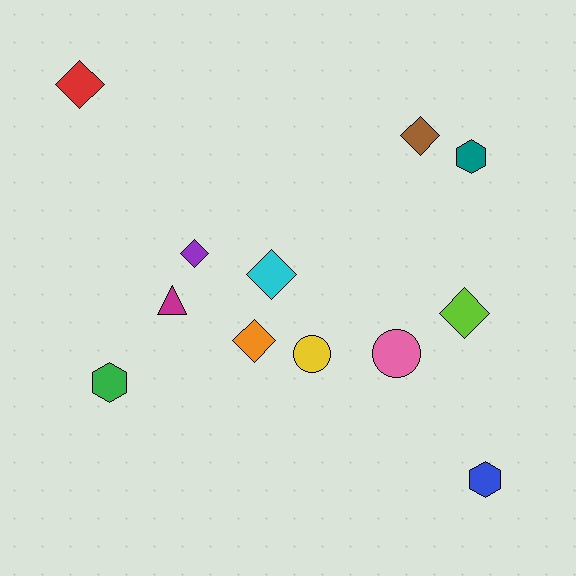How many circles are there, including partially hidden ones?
There are 2 circles.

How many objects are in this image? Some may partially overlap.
There are 12 objects.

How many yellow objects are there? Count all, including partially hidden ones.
There is 1 yellow object.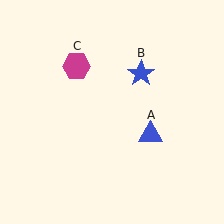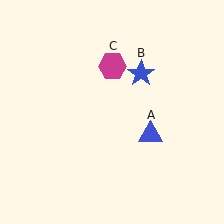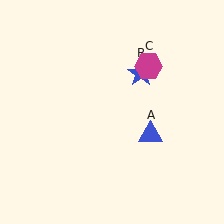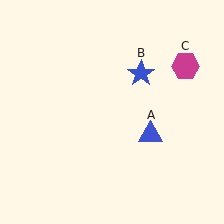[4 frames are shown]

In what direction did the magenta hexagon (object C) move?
The magenta hexagon (object C) moved right.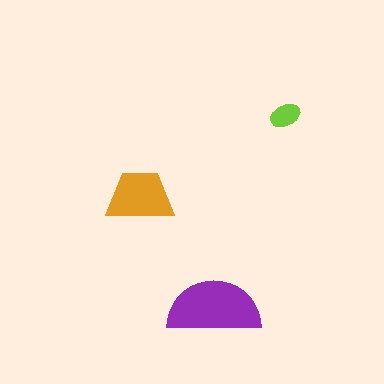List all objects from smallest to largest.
The lime ellipse, the orange trapezoid, the purple semicircle.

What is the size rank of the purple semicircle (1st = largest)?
1st.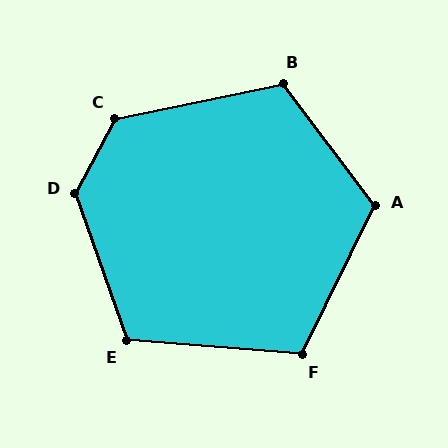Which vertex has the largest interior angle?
D, at approximately 133 degrees.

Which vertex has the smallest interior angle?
F, at approximately 112 degrees.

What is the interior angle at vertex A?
Approximately 117 degrees (obtuse).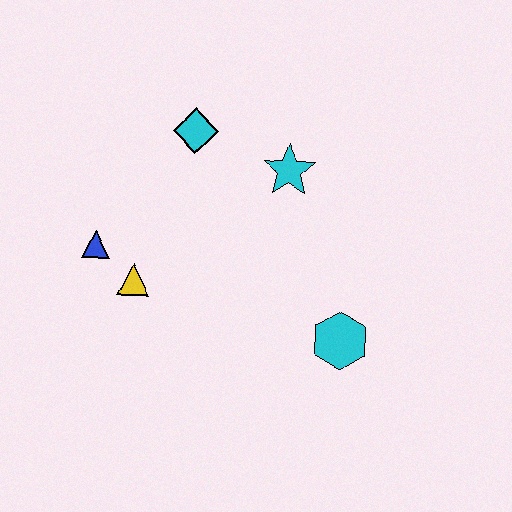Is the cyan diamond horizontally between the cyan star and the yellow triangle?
Yes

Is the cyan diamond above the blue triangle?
Yes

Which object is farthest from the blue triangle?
The cyan hexagon is farthest from the blue triangle.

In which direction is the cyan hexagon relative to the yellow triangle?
The cyan hexagon is to the right of the yellow triangle.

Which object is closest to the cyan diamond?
The cyan star is closest to the cyan diamond.